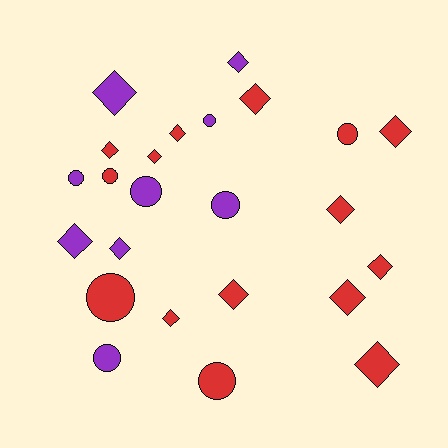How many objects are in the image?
There are 24 objects.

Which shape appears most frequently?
Diamond, with 15 objects.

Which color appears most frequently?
Red, with 15 objects.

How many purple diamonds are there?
There are 4 purple diamonds.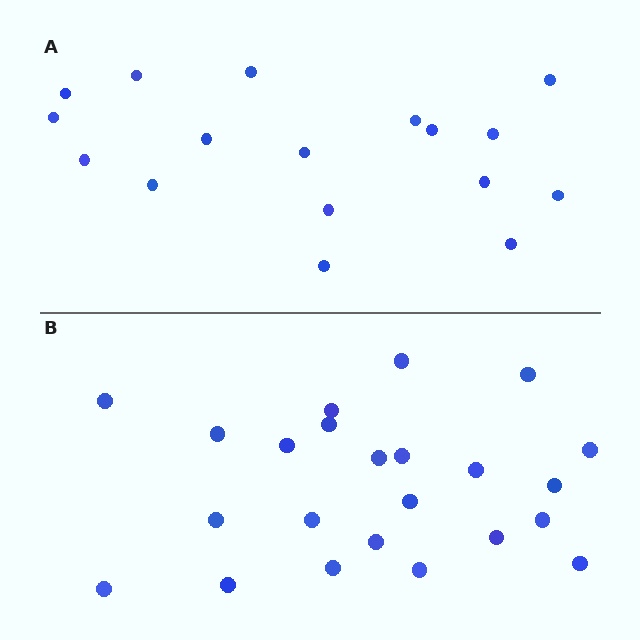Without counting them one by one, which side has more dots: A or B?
Region B (the bottom region) has more dots.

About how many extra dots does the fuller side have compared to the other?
Region B has about 6 more dots than region A.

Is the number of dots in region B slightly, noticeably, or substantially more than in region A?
Region B has noticeably more, but not dramatically so. The ratio is roughly 1.4 to 1.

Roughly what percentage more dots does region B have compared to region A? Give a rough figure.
About 35% more.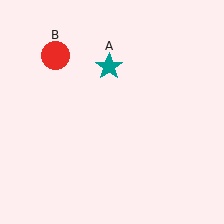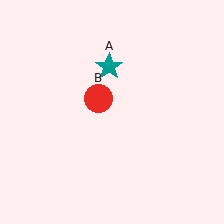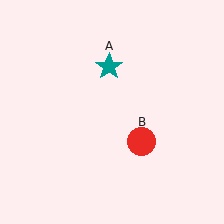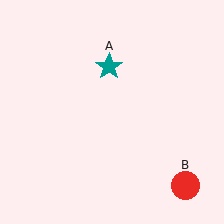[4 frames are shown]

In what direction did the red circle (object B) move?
The red circle (object B) moved down and to the right.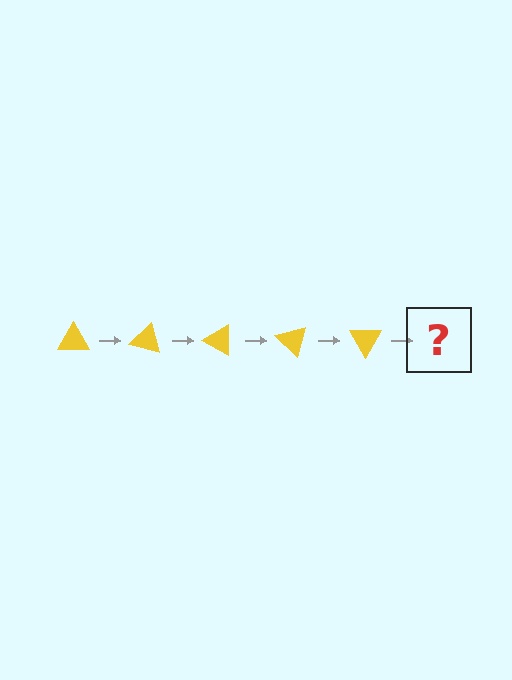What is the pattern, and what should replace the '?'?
The pattern is that the triangle rotates 15 degrees each step. The '?' should be a yellow triangle rotated 75 degrees.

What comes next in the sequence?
The next element should be a yellow triangle rotated 75 degrees.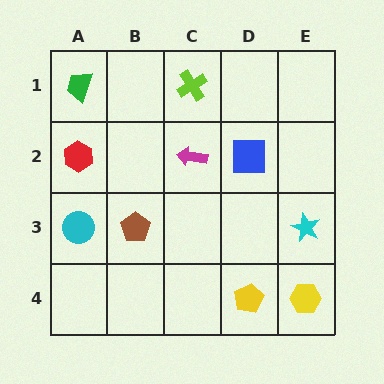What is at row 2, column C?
A magenta arrow.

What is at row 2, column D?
A blue square.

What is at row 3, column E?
A cyan star.